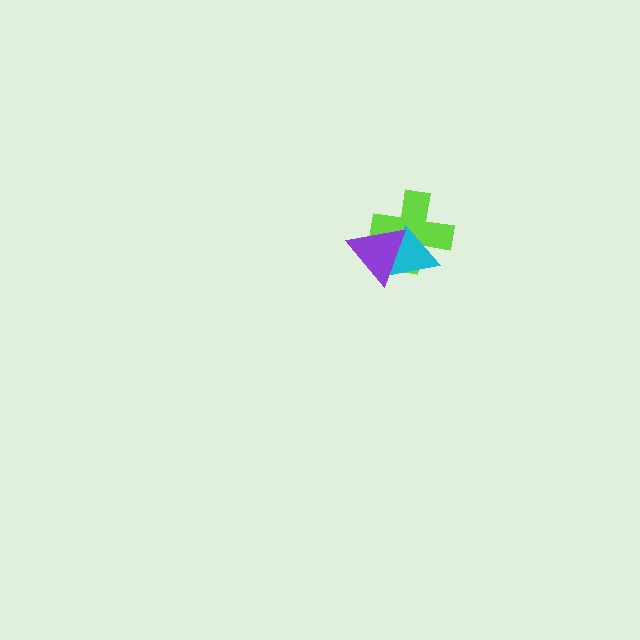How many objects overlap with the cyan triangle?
2 objects overlap with the cyan triangle.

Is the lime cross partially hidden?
Yes, it is partially covered by another shape.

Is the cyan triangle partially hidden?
Yes, it is partially covered by another shape.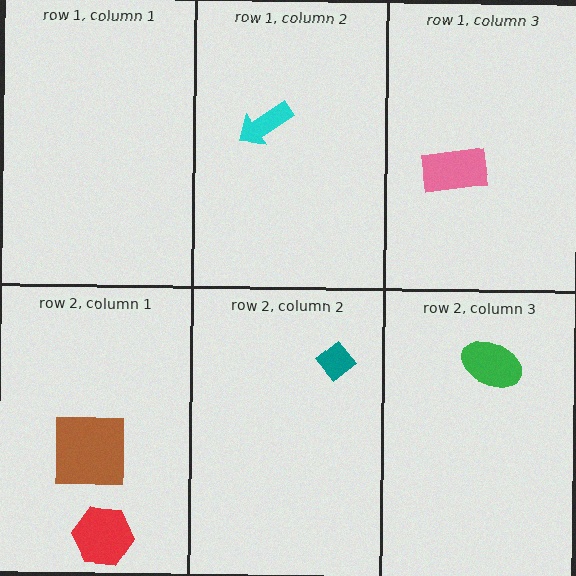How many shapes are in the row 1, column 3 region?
1.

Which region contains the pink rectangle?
The row 1, column 3 region.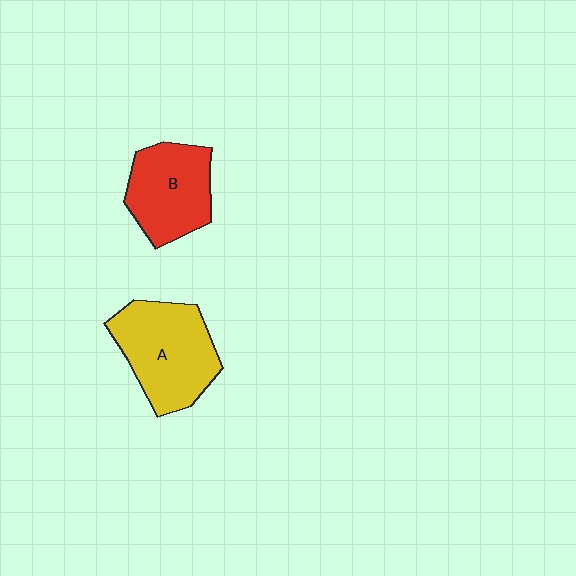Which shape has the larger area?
Shape A (yellow).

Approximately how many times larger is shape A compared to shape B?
Approximately 1.2 times.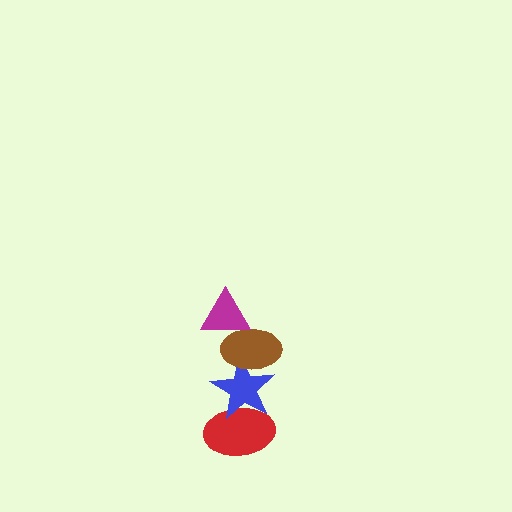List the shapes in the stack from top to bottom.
From top to bottom: the magenta triangle, the brown ellipse, the blue star, the red ellipse.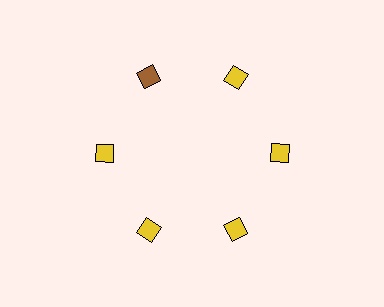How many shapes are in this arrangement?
There are 6 shapes arranged in a ring pattern.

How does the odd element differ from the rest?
It has a different color: brown instead of yellow.